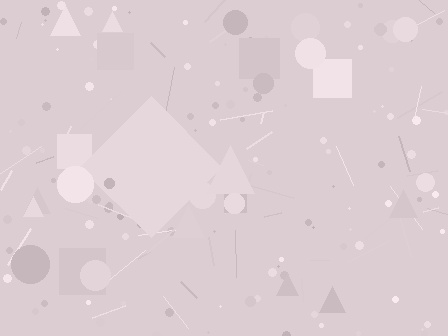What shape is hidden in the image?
A diamond is hidden in the image.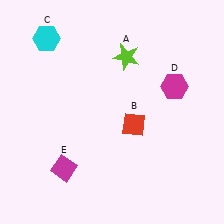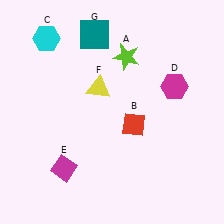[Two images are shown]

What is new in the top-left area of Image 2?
A teal square (G) was added in the top-left area of Image 2.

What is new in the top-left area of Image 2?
A yellow triangle (F) was added in the top-left area of Image 2.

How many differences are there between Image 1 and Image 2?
There are 2 differences between the two images.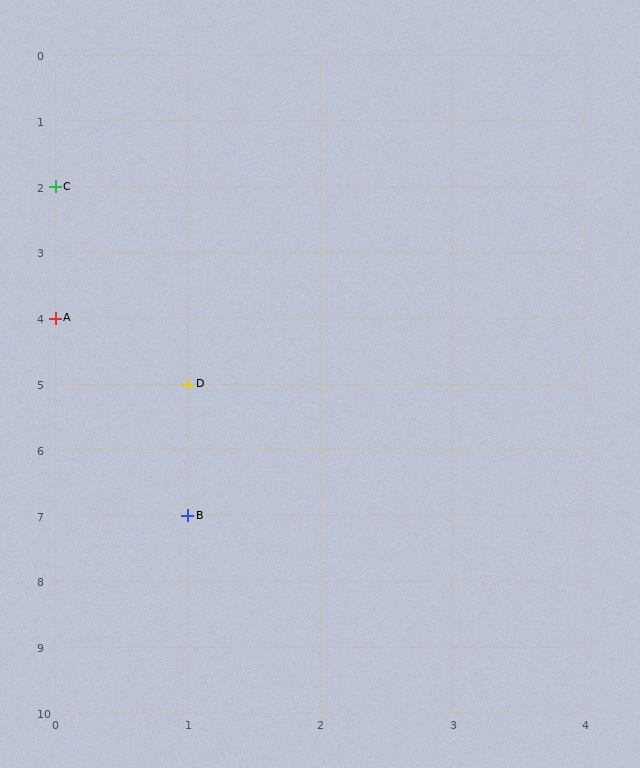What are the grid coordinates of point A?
Point A is at grid coordinates (0, 4).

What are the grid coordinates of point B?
Point B is at grid coordinates (1, 7).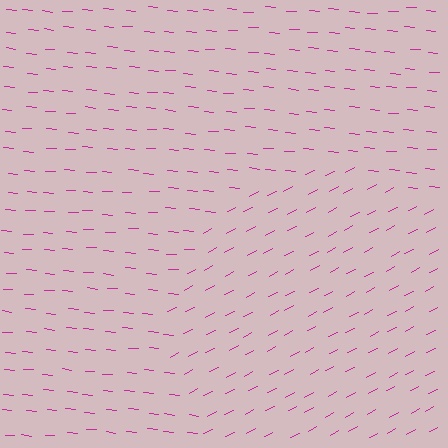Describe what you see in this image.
The image is filled with small magenta line segments. A circle region in the image has lines oriented differently from the surrounding lines, creating a visible texture boundary.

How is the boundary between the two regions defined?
The boundary is defined purely by a change in line orientation (approximately 33 degrees difference). All lines are the same color and thickness.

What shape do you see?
I see a circle.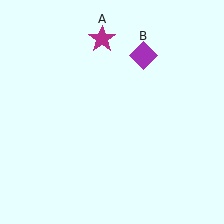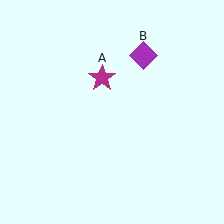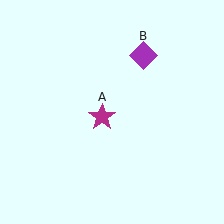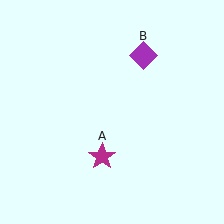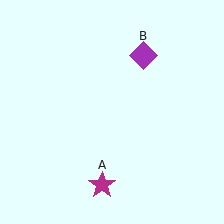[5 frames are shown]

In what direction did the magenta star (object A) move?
The magenta star (object A) moved down.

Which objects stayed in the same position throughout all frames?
Purple diamond (object B) remained stationary.